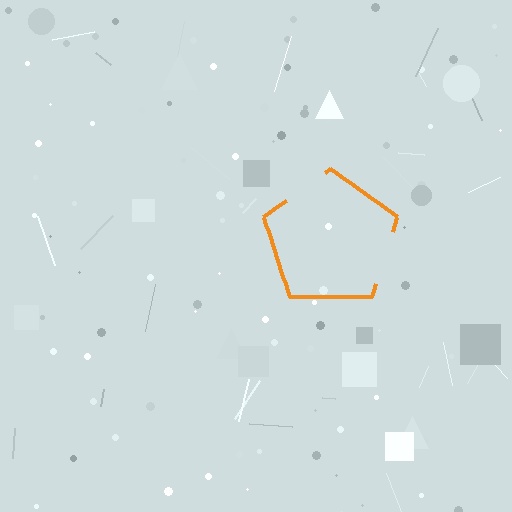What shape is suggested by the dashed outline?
The dashed outline suggests a pentagon.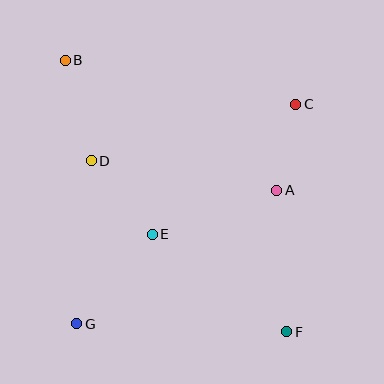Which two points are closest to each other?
Points A and C are closest to each other.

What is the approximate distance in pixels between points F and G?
The distance between F and G is approximately 210 pixels.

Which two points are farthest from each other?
Points B and F are farthest from each other.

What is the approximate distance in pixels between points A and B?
The distance between A and B is approximately 248 pixels.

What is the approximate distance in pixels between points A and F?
The distance between A and F is approximately 142 pixels.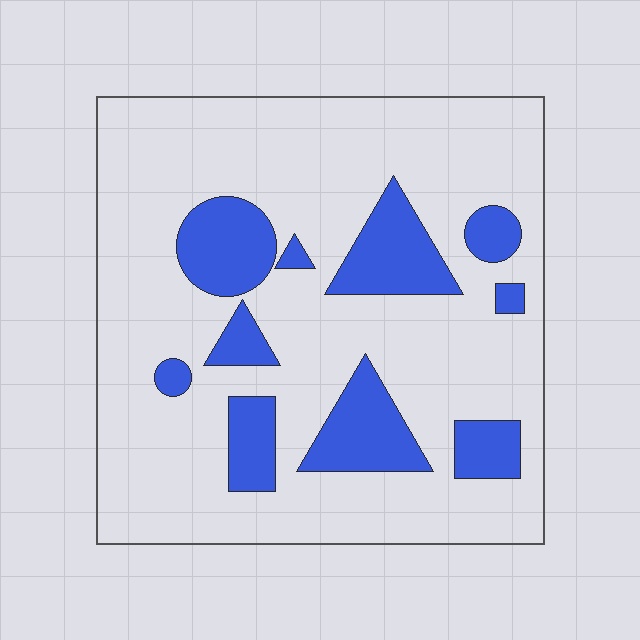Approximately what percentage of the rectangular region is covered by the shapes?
Approximately 20%.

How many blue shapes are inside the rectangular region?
10.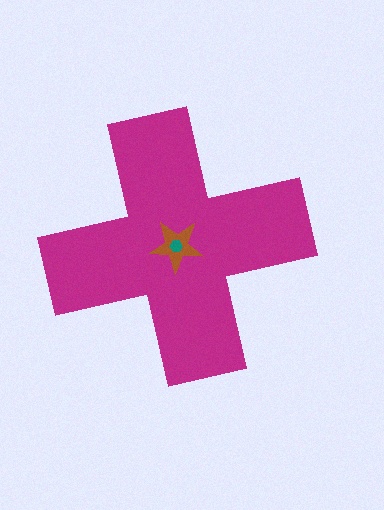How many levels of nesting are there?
3.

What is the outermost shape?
The magenta cross.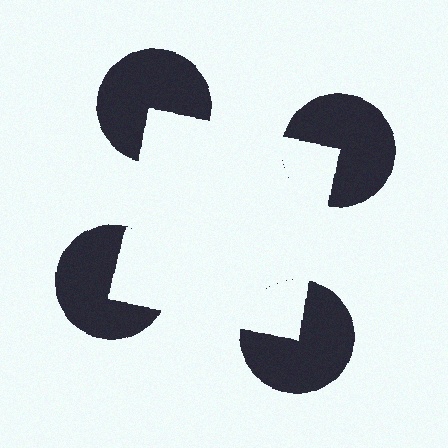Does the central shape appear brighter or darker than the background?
It typically appears slightly brighter than the background, even though no actual brightness change is drawn.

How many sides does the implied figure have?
4 sides.